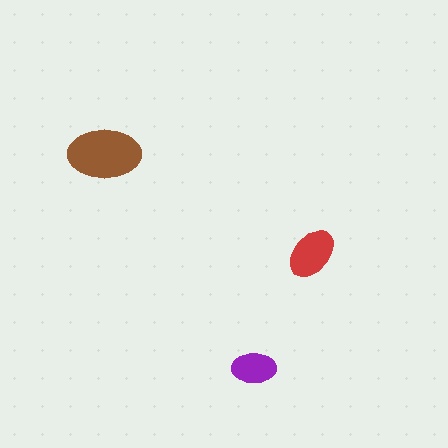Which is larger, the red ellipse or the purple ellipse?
The red one.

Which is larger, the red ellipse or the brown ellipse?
The brown one.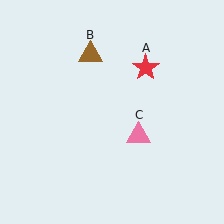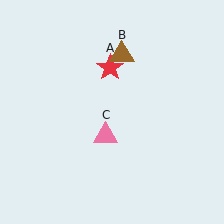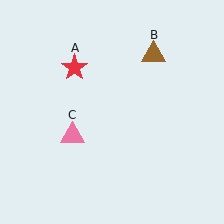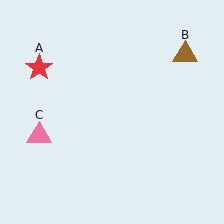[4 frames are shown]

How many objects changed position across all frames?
3 objects changed position: red star (object A), brown triangle (object B), pink triangle (object C).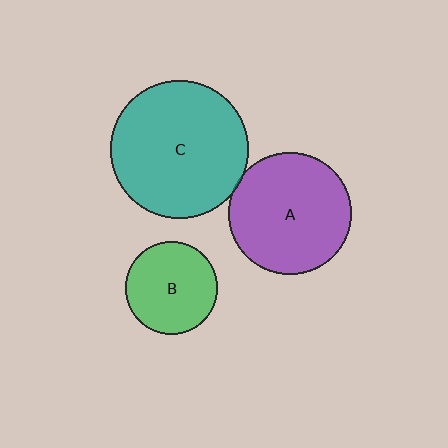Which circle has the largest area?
Circle C (teal).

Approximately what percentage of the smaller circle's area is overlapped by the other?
Approximately 5%.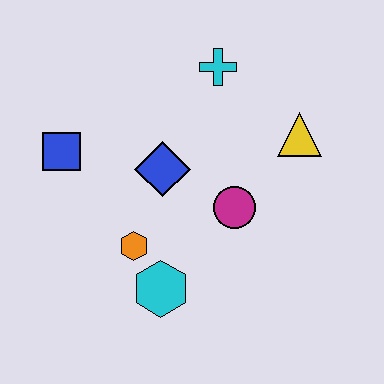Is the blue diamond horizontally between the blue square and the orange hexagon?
No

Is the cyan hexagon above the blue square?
No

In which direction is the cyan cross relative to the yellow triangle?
The cyan cross is to the left of the yellow triangle.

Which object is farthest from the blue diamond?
The yellow triangle is farthest from the blue diamond.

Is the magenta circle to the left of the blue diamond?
No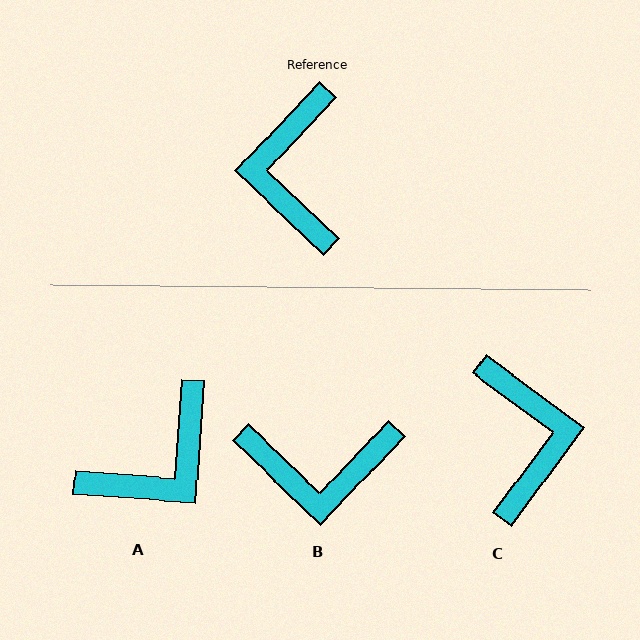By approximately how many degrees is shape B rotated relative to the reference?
Approximately 90 degrees counter-clockwise.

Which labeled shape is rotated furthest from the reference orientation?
C, about 173 degrees away.